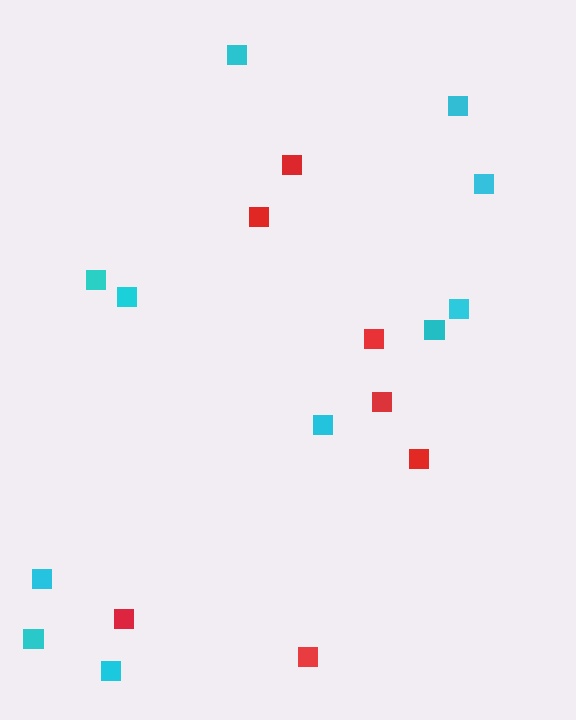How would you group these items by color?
There are 2 groups: one group of cyan squares (11) and one group of red squares (7).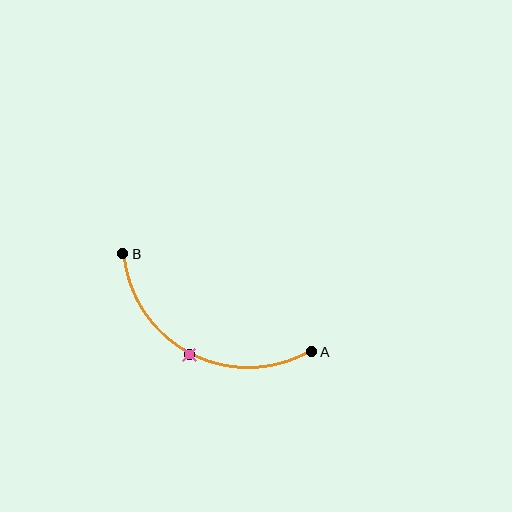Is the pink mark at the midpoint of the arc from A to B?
Yes. The pink mark lies on the arc at equal arc-length from both A and B — it is the arc midpoint.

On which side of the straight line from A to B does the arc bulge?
The arc bulges below the straight line connecting A and B.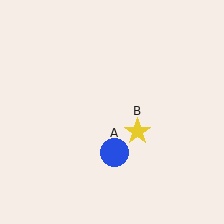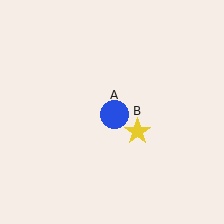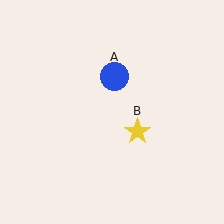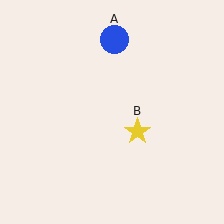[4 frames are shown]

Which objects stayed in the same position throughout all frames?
Yellow star (object B) remained stationary.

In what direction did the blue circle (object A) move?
The blue circle (object A) moved up.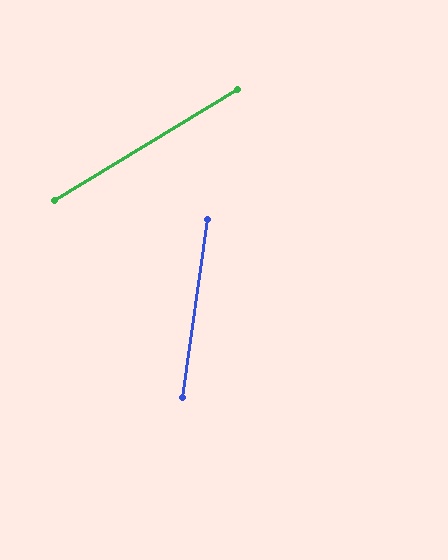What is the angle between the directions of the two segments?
Approximately 51 degrees.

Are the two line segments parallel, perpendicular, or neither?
Neither parallel nor perpendicular — they differ by about 51°.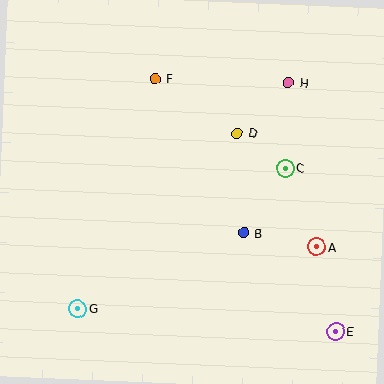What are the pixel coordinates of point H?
Point H is at (288, 83).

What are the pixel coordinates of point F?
Point F is at (155, 78).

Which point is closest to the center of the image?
Point B at (243, 233) is closest to the center.